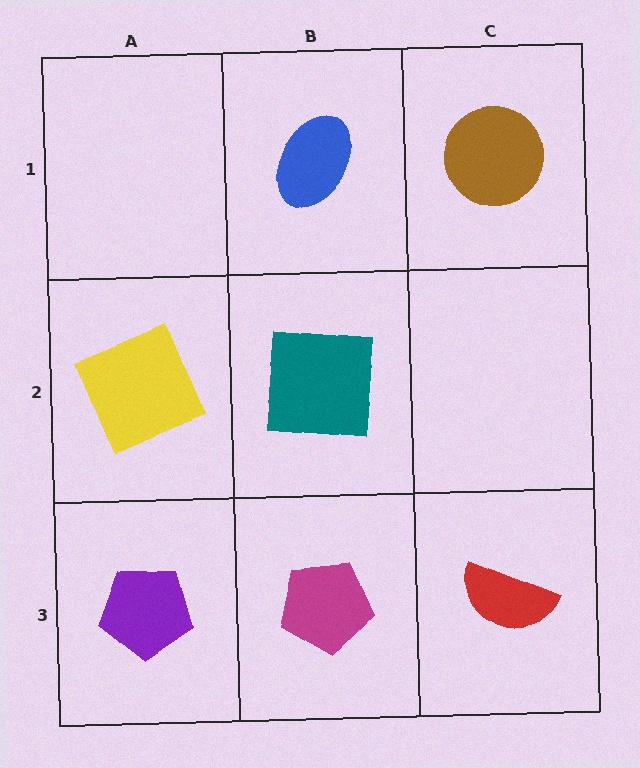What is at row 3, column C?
A red semicircle.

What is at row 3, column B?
A magenta pentagon.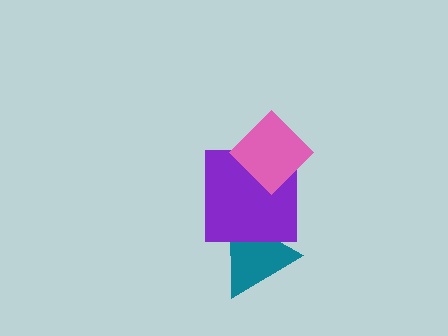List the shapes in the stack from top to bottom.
From top to bottom: the pink diamond, the purple square, the teal triangle.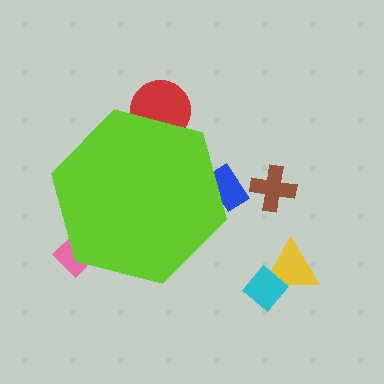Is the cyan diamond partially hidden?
No, the cyan diamond is fully visible.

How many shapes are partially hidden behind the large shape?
3 shapes are partially hidden.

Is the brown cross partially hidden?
No, the brown cross is fully visible.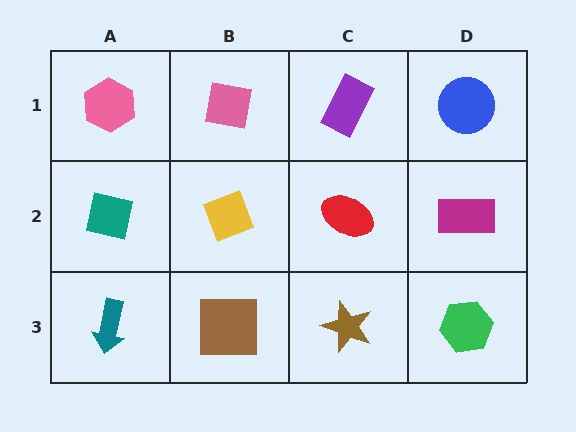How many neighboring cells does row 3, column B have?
3.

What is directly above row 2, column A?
A pink hexagon.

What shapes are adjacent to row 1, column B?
A yellow diamond (row 2, column B), a pink hexagon (row 1, column A), a purple rectangle (row 1, column C).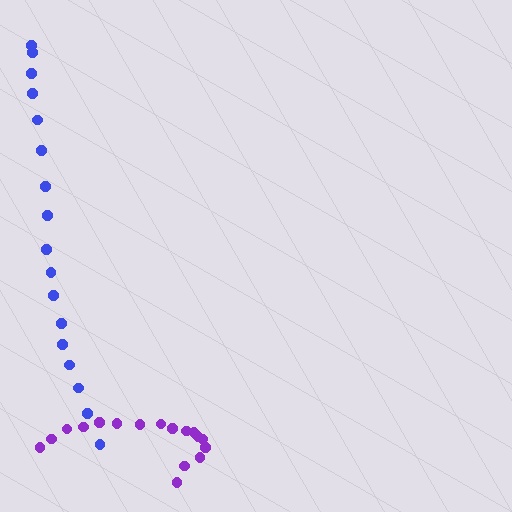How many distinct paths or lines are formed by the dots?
There are 2 distinct paths.